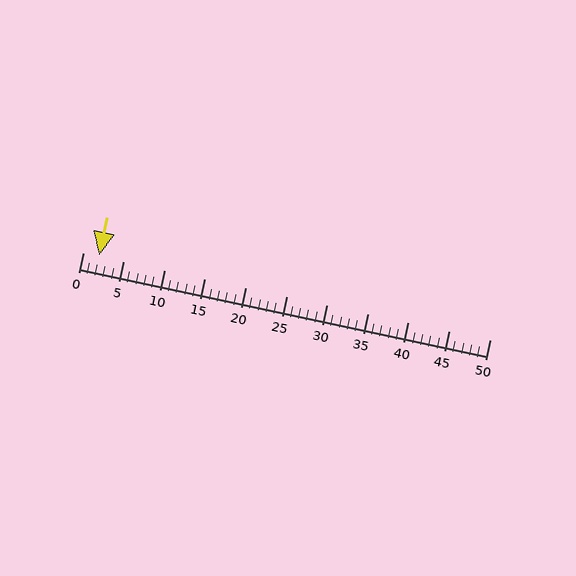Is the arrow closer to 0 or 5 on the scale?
The arrow is closer to 0.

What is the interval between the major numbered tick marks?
The major tick marks are spaced 5 units apart.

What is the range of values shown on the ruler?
The ruler shows values from 0 to 50.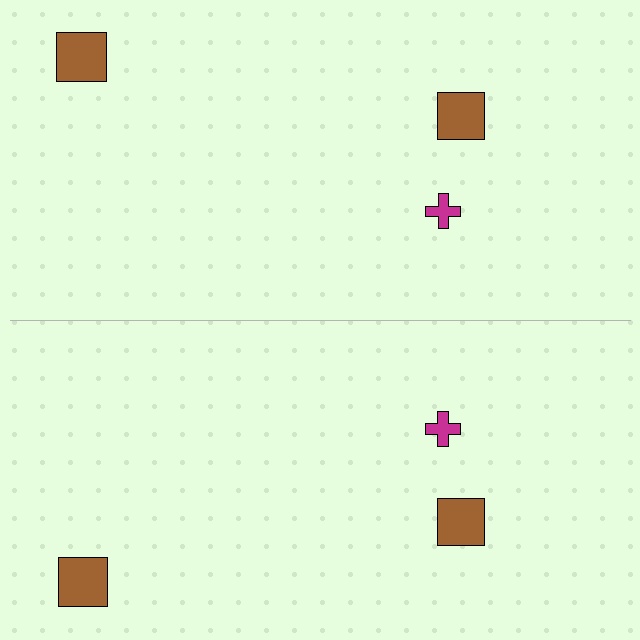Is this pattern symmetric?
Yes, this pattern has bilateral (reflection) symmetry.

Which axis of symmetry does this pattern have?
The pattern has a horizontal axis of symmetry running through the center of the image.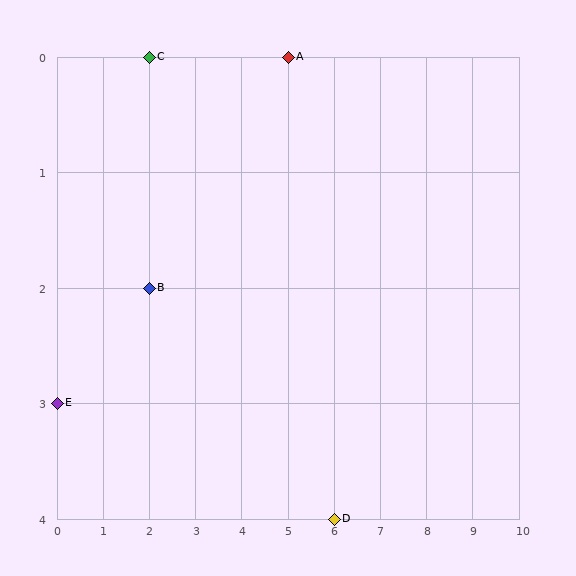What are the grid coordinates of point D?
Point D is at grid coordinates (6, 4).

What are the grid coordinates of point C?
Point C is at grid coordinates (2, 0).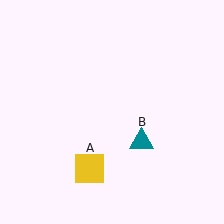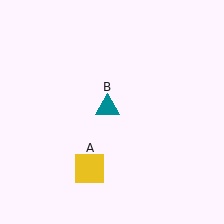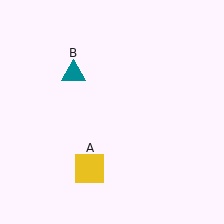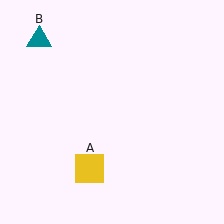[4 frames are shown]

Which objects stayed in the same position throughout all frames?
Yellow square (object A) remained stationary.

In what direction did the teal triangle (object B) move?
The teal triangle (object B) moved up and to the left.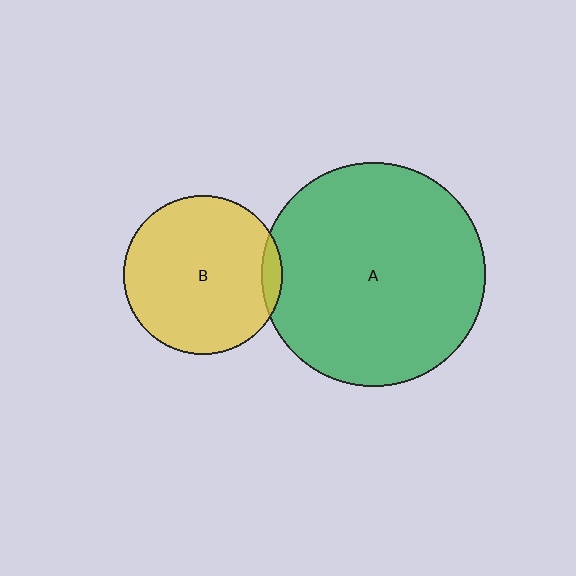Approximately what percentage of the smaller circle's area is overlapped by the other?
Approximately 5%.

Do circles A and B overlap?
Yes.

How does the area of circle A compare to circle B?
Approximately 2.0 times.